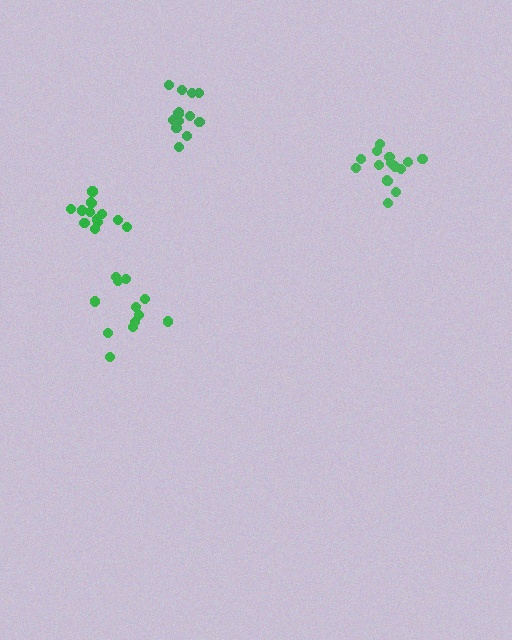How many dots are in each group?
Group 1: 12 dots, Group 2: 15 dots, Group 3: 13 dots, Group 4: 13 dots (53 total).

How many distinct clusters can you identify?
There are 4 distinct clusters.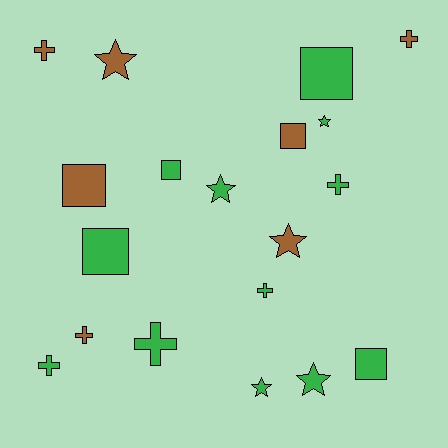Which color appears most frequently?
Green, with 12 objects.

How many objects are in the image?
There are 19 objects.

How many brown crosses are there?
There are 3 brown crosses.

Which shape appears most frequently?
Cross, with 7 objects.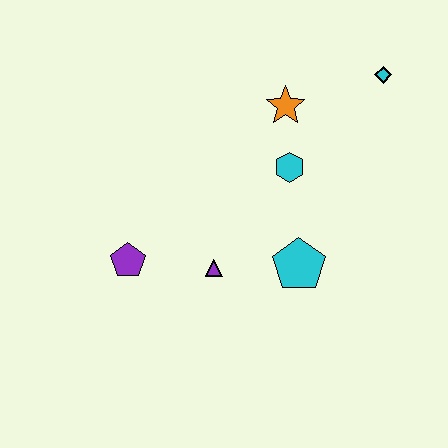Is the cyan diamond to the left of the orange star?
No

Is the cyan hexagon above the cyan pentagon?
Yes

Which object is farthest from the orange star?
The purple pentagon is farthest from the orange star.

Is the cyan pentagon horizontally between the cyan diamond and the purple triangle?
Yes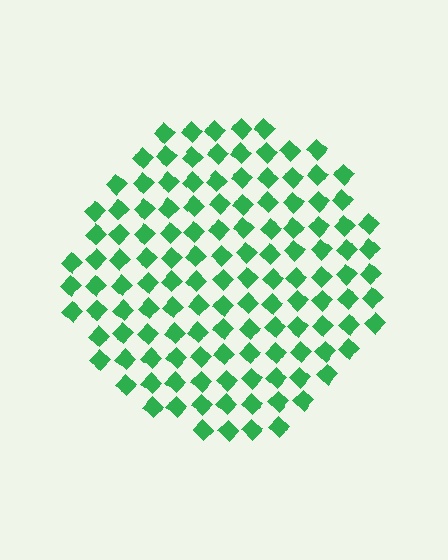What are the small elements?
The small elements are diamonds.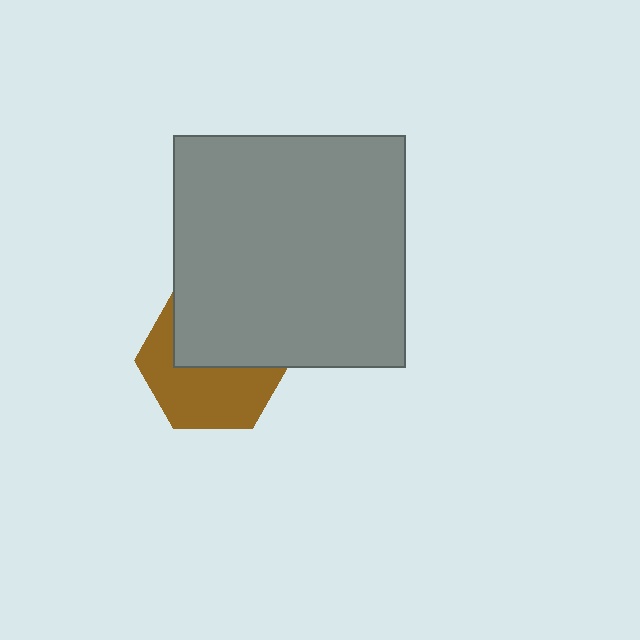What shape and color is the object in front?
The object in front is a gray square.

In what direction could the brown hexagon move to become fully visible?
The brown hexagon could move down. That would shift it out from behind the gray square entirely.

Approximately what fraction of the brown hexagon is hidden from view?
Roughly 47% of the brown hexagon is hidden behind the gray square.